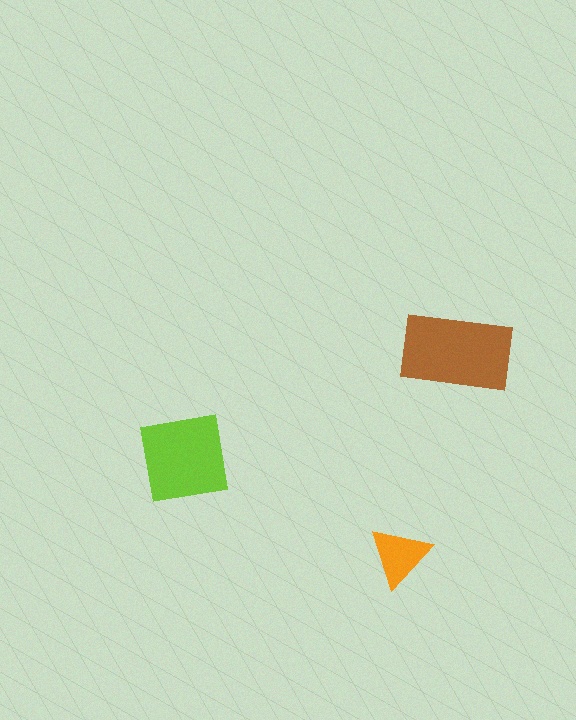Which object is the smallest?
The orange triangle.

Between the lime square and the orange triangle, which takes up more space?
The lime square.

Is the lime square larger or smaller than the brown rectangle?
Smaller.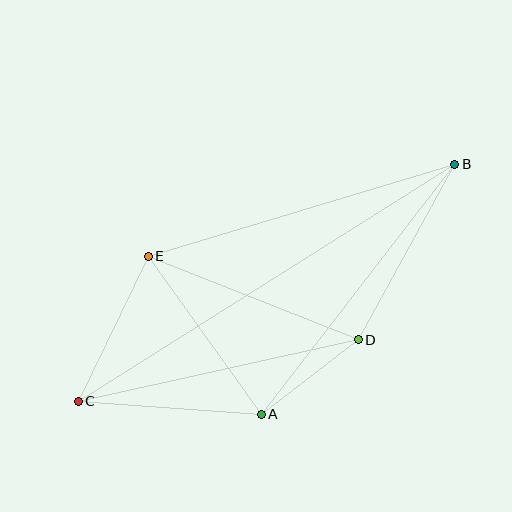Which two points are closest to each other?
Points A and D are closest to each other.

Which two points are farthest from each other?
Points B and C are farthest from each other.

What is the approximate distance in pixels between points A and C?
The distance between A and C is approximately 183 pixels.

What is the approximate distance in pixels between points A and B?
The distance between A and B is approximately 317 pixels.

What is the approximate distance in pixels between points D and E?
The distance between D and E is approximately 226 pixels.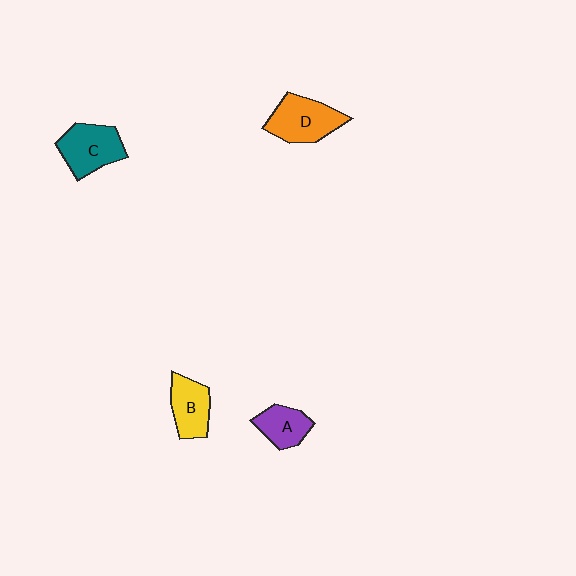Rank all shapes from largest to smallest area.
From largest to smallest: D (orange), C (teal), B (yellow), A (purple).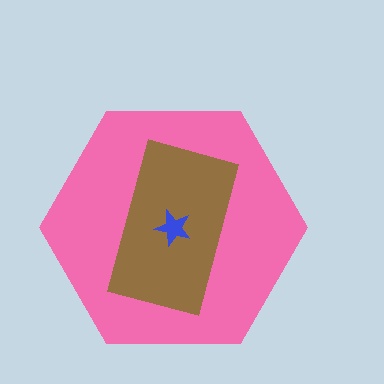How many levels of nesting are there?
3.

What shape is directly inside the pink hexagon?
The brown rectangle.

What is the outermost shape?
The pink hexagon.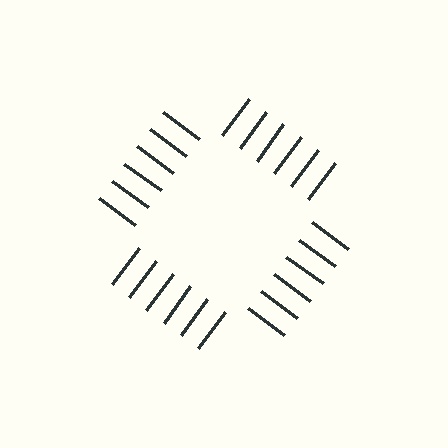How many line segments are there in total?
24 — 6 along each of the 4 edges.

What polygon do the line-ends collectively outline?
An illusory square — the line segments terminate on its edges but no continuous stroke is drawn.